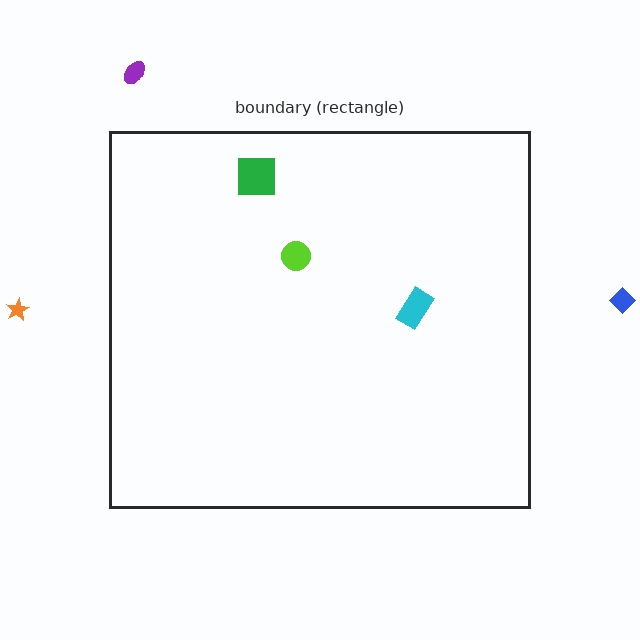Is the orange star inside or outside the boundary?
Outside.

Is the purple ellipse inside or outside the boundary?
Outside.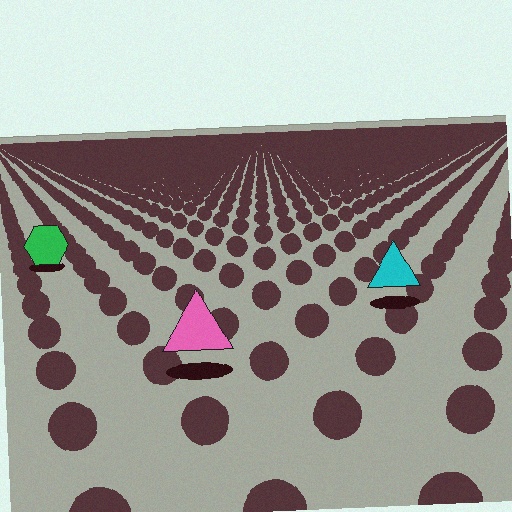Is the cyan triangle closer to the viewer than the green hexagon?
Yes. The cyan triangle is closer — you can tell from the texture gradient: the ground texture is coarser near it.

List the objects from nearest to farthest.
From nearest to farthest: the pink triangle, the cyan triangle, the green hexagon.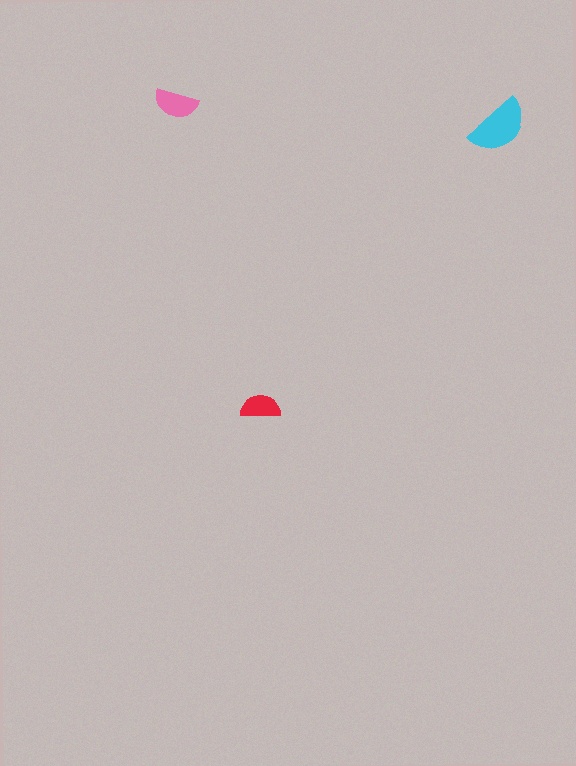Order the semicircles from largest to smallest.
the cyan one, the pink one, the red one.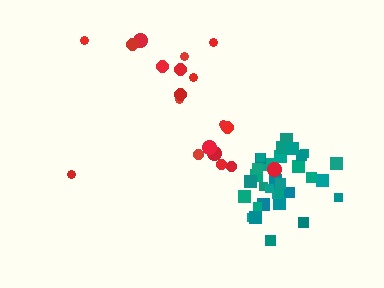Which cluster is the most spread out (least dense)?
Red.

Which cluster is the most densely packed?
Teal.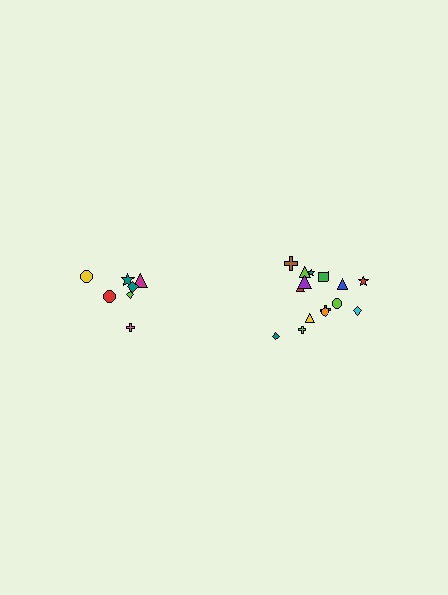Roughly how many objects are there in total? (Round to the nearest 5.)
Roughly 20 objects in total.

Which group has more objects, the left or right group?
The right group.